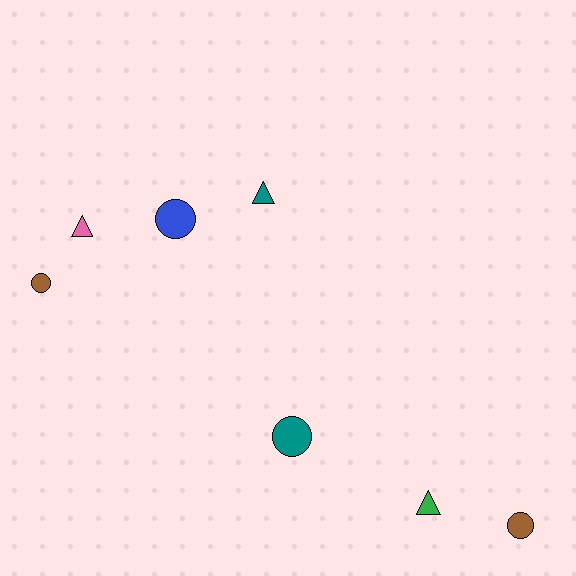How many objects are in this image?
There are 7 objects.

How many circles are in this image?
There are 4 circles.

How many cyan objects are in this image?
There are no cyan objects.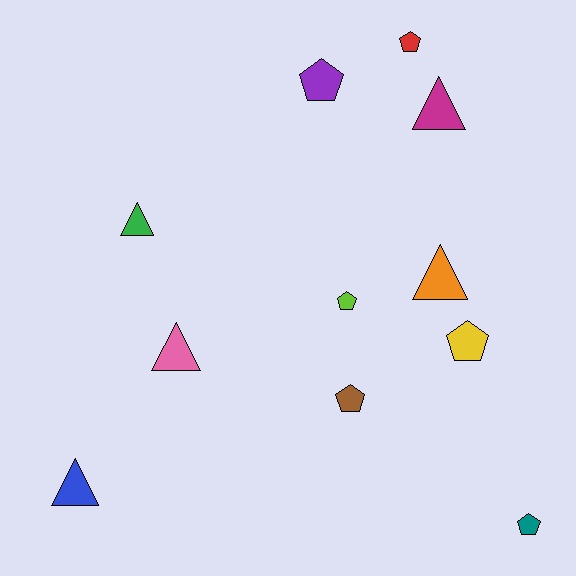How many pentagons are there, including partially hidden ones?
There are 6 pentagons.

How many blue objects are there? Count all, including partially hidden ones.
There is 1 blue object.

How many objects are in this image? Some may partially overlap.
There are 11 objects.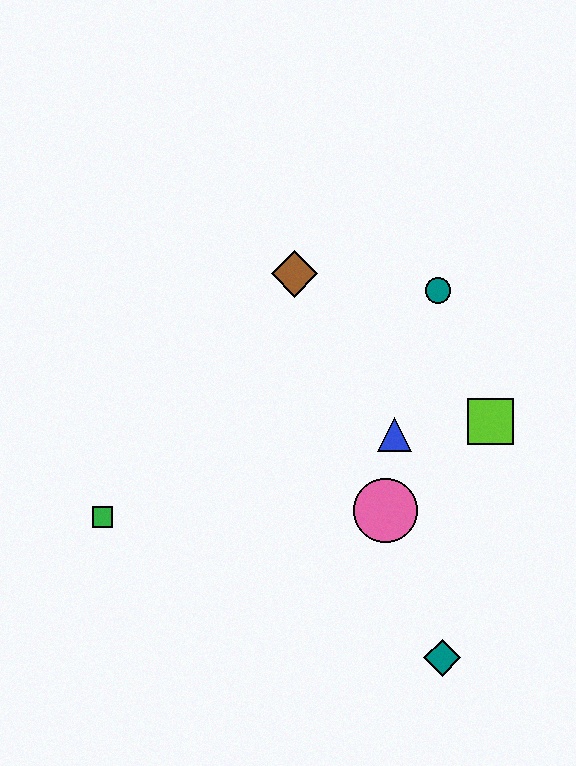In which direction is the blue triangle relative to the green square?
The blue triangle is to the right of the green square.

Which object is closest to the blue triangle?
The pink circle is closest to the blue triangle.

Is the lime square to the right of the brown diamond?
Yes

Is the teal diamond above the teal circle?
No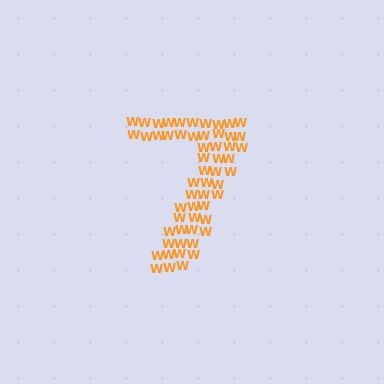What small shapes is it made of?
It is made of small letter W's.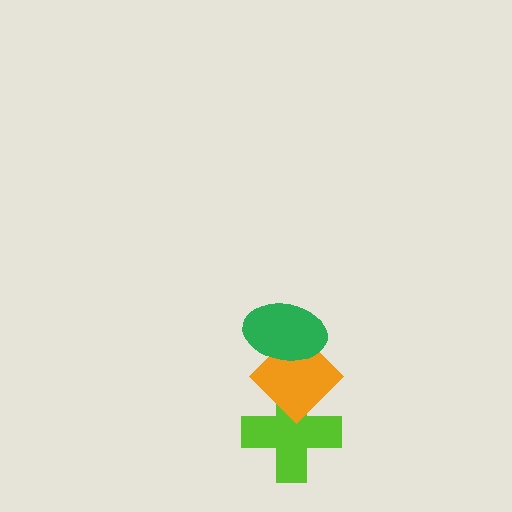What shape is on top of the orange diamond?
The green ellipse is on top of the orange diamond.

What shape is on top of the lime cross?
The orange diamond is on top of the lime cross.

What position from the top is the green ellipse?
The green ellipse is 1st from the top.